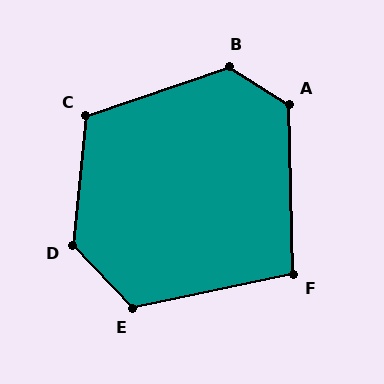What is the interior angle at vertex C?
Approximately 115 degrees (obtuse).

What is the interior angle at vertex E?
Approximately 122 degrees (obtuse).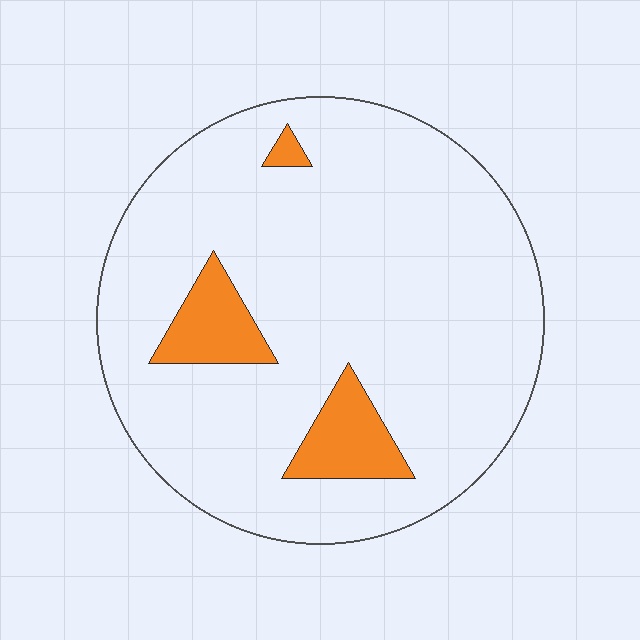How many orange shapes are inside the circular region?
3.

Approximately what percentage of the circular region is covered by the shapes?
Approximately 10%.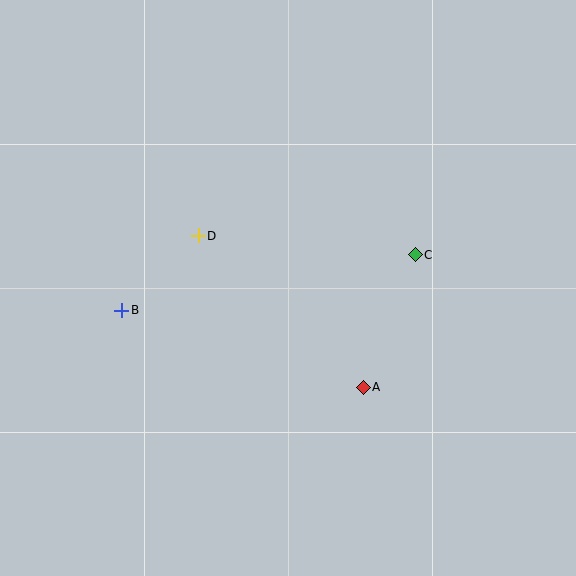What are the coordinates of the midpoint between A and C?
The midpoint between A and C is at (389, 321).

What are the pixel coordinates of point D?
Point D is at (198, 236).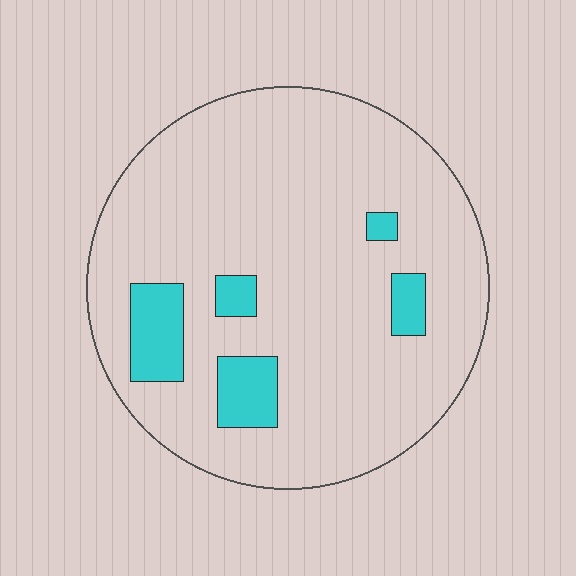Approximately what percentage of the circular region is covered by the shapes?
Approximately 10%.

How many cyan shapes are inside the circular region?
5.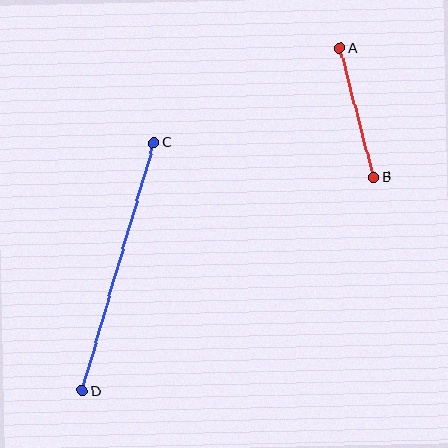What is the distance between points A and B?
The distance is approximately 133 pixels.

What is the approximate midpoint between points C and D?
The midpoint is at approximately (118, 267) pixels.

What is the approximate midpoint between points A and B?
The midpoint is at approximately (357, 113) pixels.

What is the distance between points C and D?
The distance is approximately 258 pixels.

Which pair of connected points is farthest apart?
Points C and D are farthest apart.